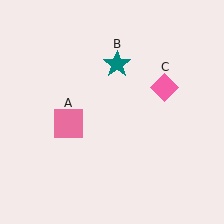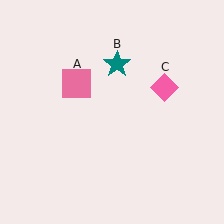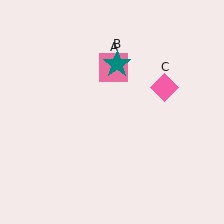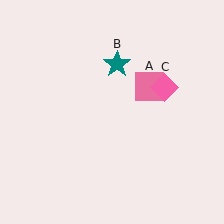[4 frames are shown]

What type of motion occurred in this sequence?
The pink square (object A) rotated clockwise around the center of the scene.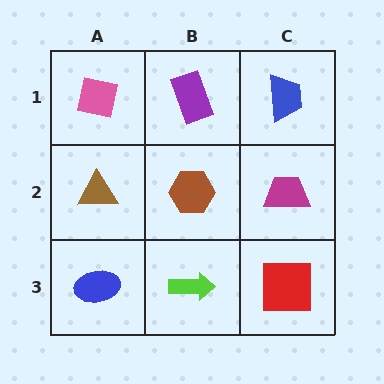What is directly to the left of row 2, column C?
A brown hexagon.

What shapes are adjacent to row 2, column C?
A blue trapezoid (row 1, column C), a red square (row 3, column C), a brown hexagon (row 2, column B).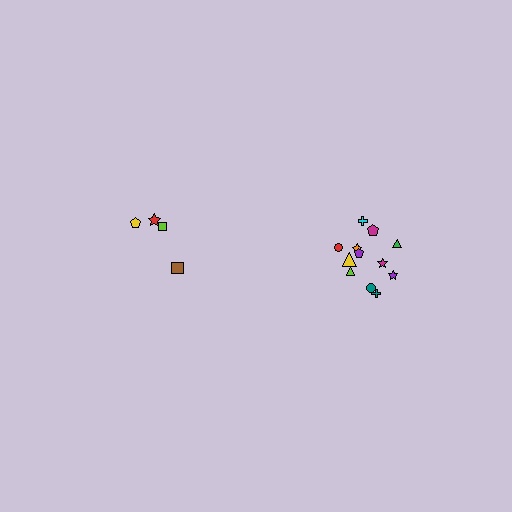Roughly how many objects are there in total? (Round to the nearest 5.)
Roughly 15 objects in total.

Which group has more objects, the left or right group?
The right group.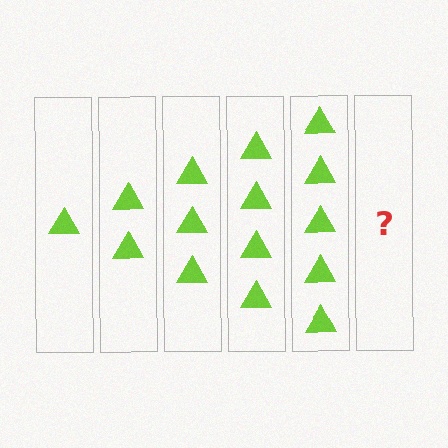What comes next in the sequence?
The next element should be 6 triangles.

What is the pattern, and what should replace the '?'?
The pattern is that each step adds one more triangle. The '?' should be 6 triangles.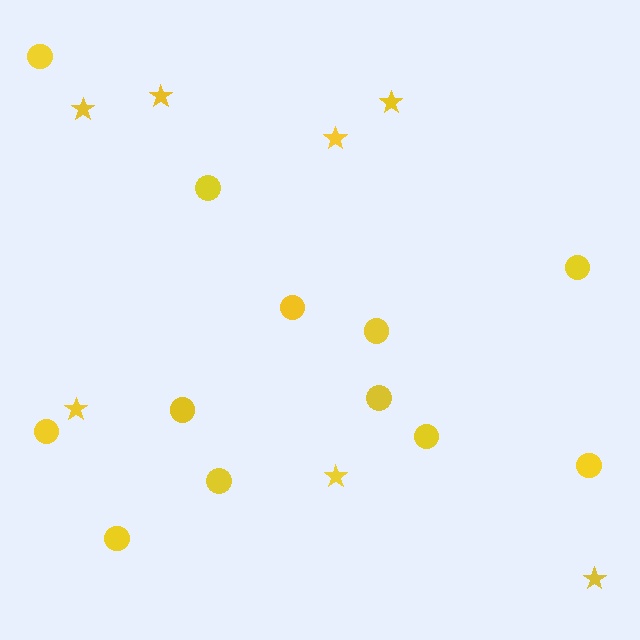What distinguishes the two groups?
There are 2 groups: one group of stars (7) and one group of circles (12).